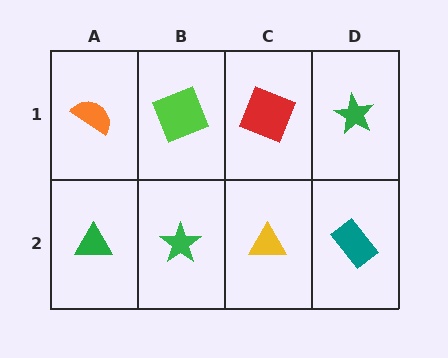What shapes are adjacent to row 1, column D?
A teal rectangle (row 2, column D), a red square (row 1, column C).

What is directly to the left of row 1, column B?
An orange semicircle.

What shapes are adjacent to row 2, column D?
A green star (row 1, column D), a yellow triangle (row 2, column C).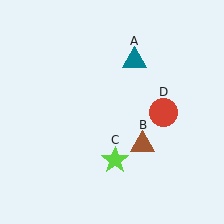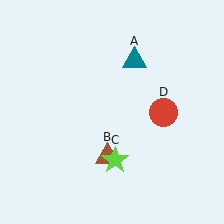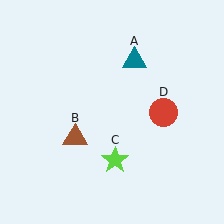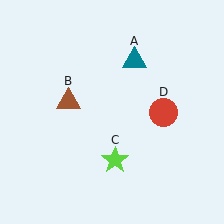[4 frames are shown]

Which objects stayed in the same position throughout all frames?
Teal triangle (object A) and lime star (object C) and red circle (object D) remained stationary.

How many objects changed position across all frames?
1 object changed position: brown triangle (object B).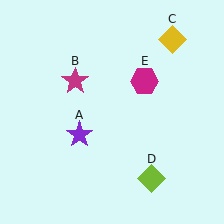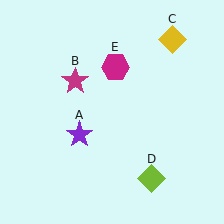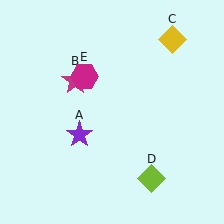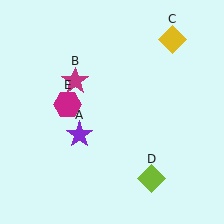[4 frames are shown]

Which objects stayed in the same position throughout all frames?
Purple star (object A) and magenta star (object B) and yellow diamond (object C) and lime diamond (object D) remained stationary.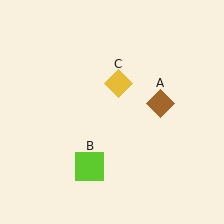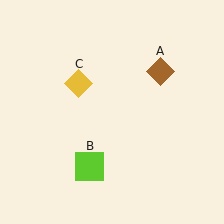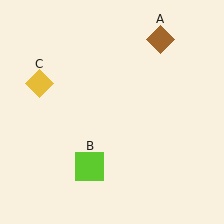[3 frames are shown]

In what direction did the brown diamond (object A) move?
The brown diamond (object A) moved up.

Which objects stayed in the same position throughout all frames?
Lime square (object B) remained stationary.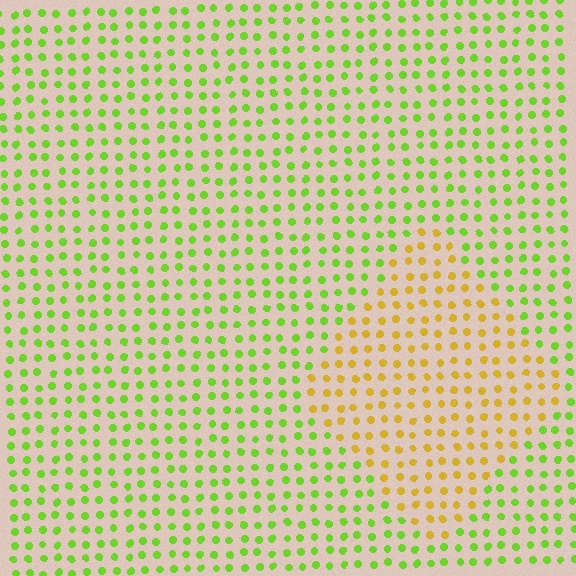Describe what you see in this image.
The image is filled with small lime elements in a uniform arrangement. A diamond-shaped region is visible where the elements are tinted to a slightly different hue, forming a subtle color boundary.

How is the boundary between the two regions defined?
The boundary is defined purely by a slight shift in hue (about 50 degrees). Spacing, size, and orientation are identical on both sides.